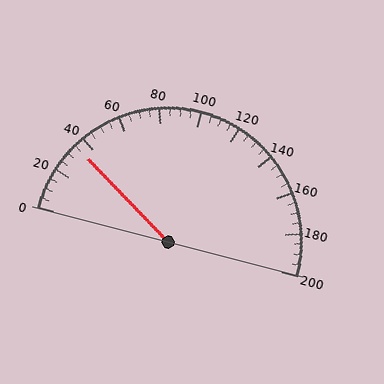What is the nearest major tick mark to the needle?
The nearest major tick mark is 40.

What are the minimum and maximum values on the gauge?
The gauge ranges from 0 to 200.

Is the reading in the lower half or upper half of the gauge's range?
The reading is in the lower half of the range (0 to 200).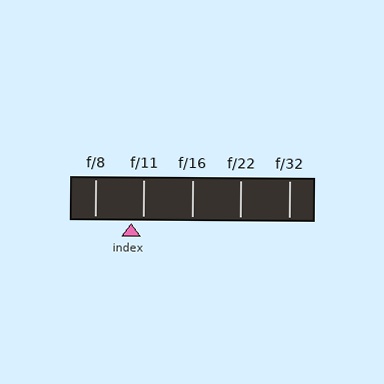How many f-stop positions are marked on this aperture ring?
There are 5 f-stop positions marked.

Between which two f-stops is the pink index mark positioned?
The index mark is between f/8 and f/11.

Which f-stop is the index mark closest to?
The index mark is closest to f/11.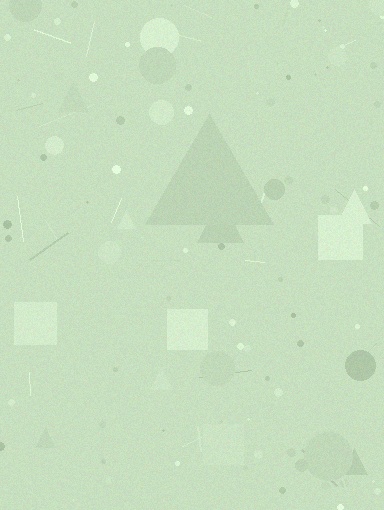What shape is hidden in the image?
A triangle is hidden in the image.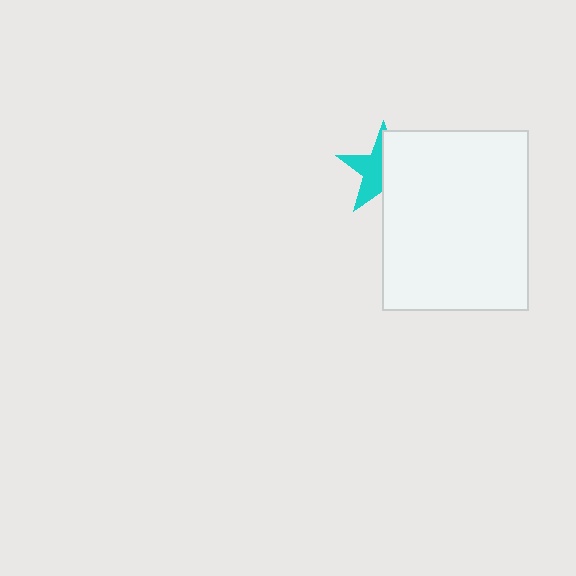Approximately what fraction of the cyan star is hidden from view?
Roughly 52% of the cyan star is hidden behind the white rectangle.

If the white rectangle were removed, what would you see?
You would see the complete cyan star.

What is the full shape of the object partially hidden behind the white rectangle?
The partially hidden object is a cyan star.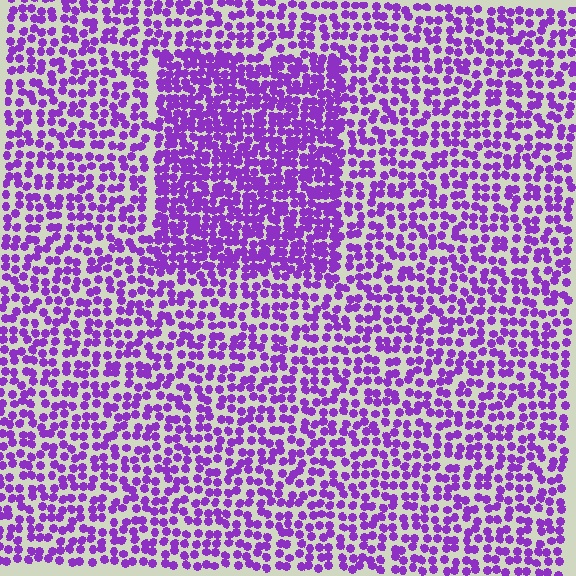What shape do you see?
I see a rectangle.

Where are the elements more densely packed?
The elements are more densely packed inside the rectangle boundary.